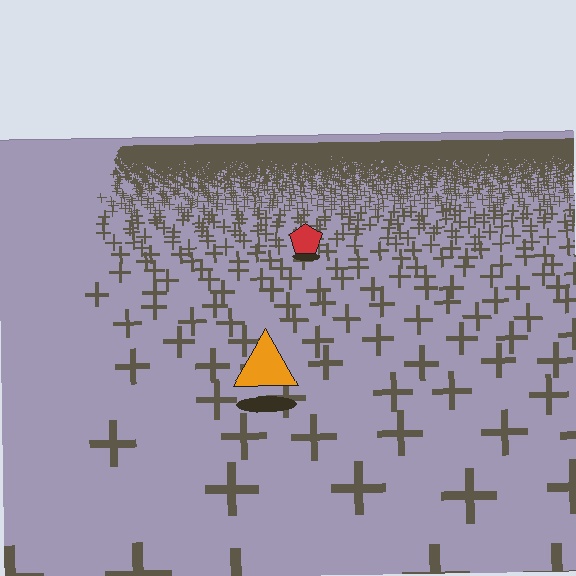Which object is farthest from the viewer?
The red pentagon is farthest from the viewer. It appears smaller and the ground texture around it is denser.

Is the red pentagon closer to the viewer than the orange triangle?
No. The orange triangle is closer — you can tell from the texture gradient: the ground texture is coarser near it.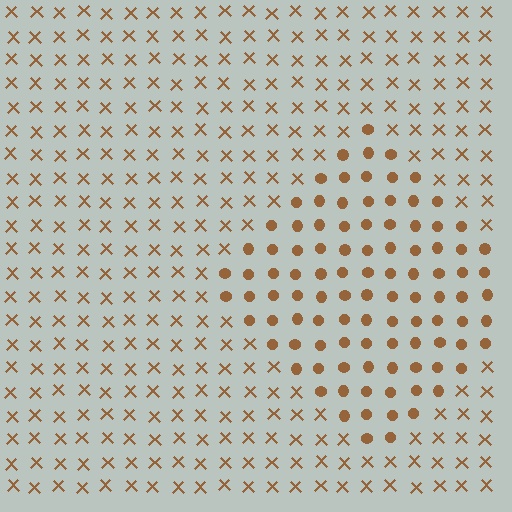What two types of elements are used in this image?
The image uses circles inside the diamond region and X marks outside it.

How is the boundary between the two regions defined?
The boundary is defined by a change in element shape: circles inside vs. X marks outside. All elements share the same color and spacing.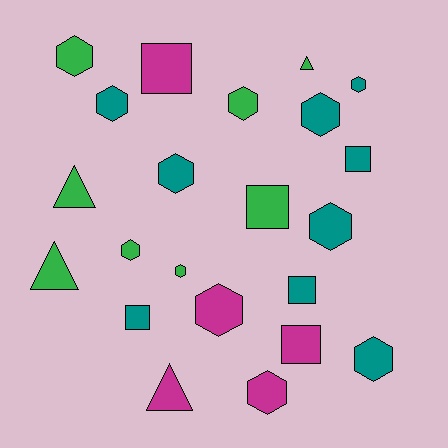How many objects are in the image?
There are 22 objects.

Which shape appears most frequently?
Hexagon, with 12 objects.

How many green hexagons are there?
There are 4 green hexagons.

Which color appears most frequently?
Teal, with 9 objects.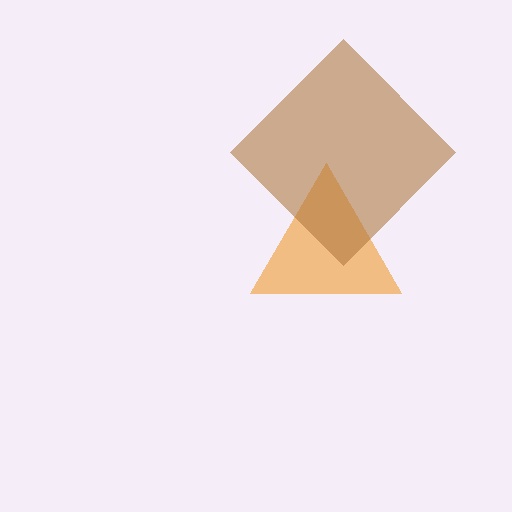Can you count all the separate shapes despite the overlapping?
Yes, there are 2 separate shapes.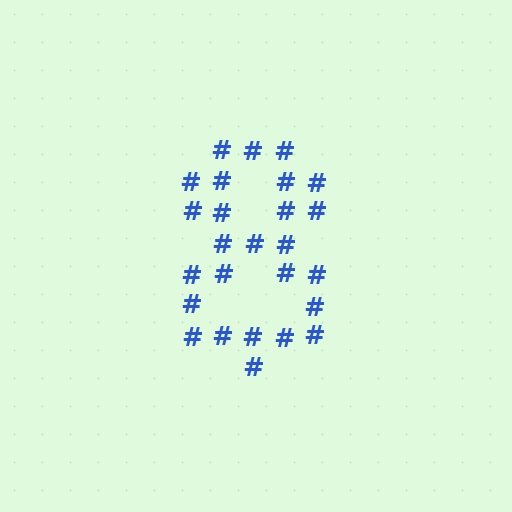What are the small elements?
The small elements are hash symbols.